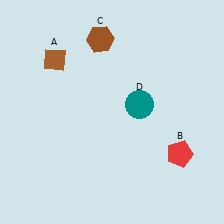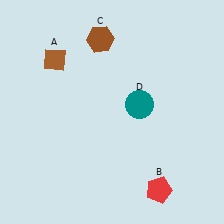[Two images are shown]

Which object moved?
The red pentagon (B) moved down.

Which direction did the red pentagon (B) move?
The red pentagon (B) moved down.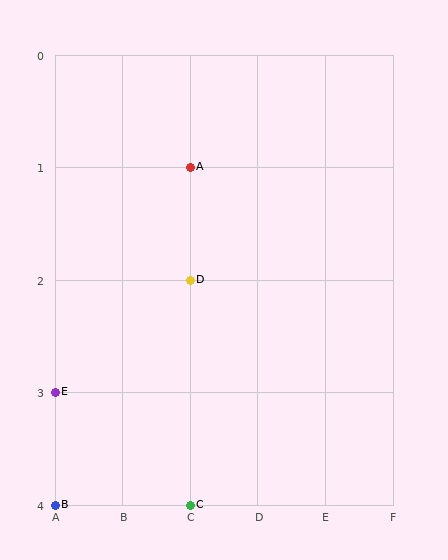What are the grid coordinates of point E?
Point E is at grid coordinates (A, 3).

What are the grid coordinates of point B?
Point B is at grid coordinates (A, 4).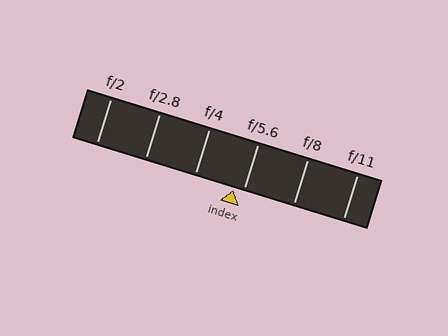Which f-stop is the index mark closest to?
The index mark is closest to f/5.6.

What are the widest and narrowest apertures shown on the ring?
The widest aperture shown is f/2 and the narrowest is f/11.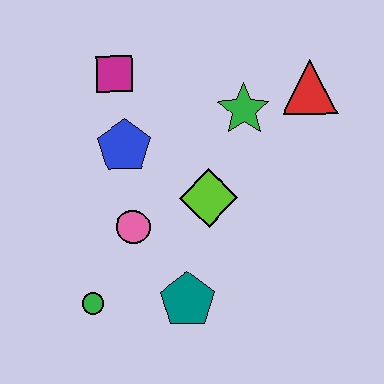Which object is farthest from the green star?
The green circle is farthest from the green star.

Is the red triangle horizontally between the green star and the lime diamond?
No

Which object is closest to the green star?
The red triangle is closest to the green star.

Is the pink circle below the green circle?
No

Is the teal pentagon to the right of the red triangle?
No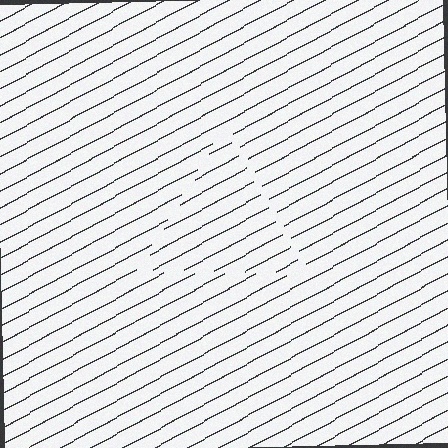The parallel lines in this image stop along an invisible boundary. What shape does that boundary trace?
An illusory triangle. The interior of the shape contains the same grating, shifted by half a period — the contour is defined by the phase discontinuity where line-ends from the inner and outer gratings abut.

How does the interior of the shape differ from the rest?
The interior of the shape contains the same grating, shifted by half a period — the contour is defined by the phase discontinuity where line-ends from the inner and outer gratings abut.